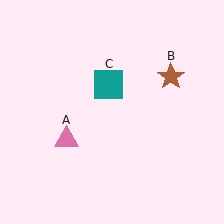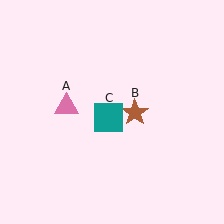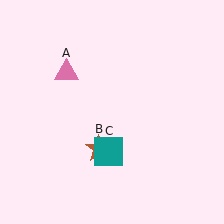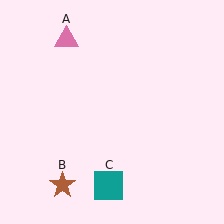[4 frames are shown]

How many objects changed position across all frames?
3 objects changed position: pink triangle (object A), brown star (object B), teal square (object C).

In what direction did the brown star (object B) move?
The brown star (object B) moved down and to the left.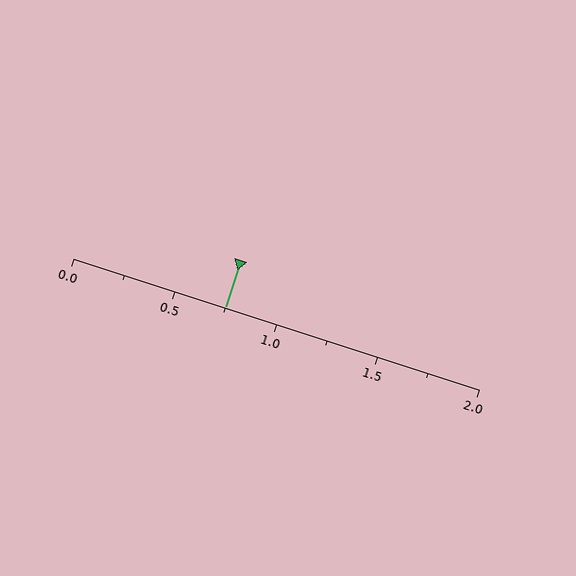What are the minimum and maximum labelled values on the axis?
The axis runs from 0.0 to 2.0.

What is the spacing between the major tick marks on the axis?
The major ticks are spaced 0.5 apart.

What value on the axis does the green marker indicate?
The marker indicates approximately 0.75.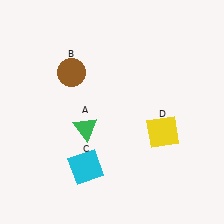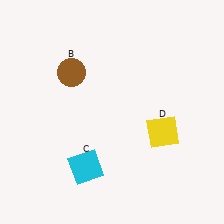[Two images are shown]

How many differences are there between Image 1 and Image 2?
There is 1 difference between the two images.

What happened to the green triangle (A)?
The green triangle (A) was removed in Image 2. It was in the bottom-left area of Image 1.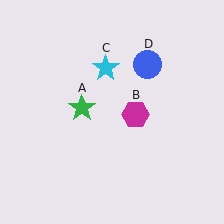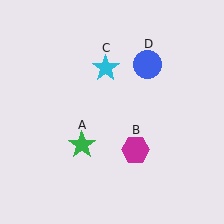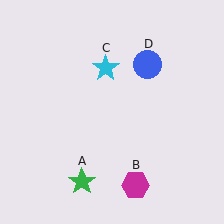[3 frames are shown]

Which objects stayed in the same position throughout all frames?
Cyan star (object C) and blue circle (object D) remained stationary.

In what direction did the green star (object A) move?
The green star (object A) moved down.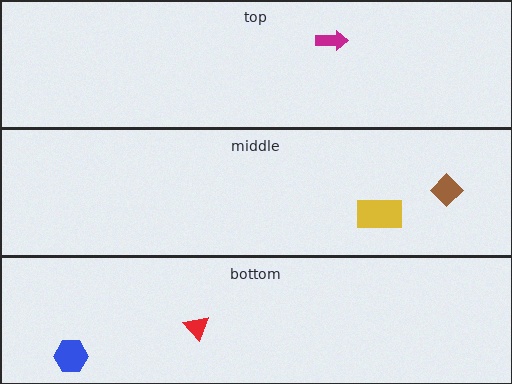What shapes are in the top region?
The magenta arrow.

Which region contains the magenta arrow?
The top region.